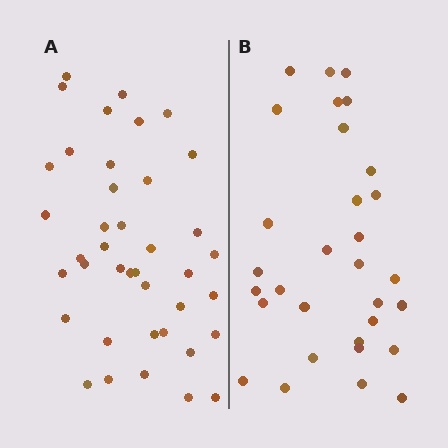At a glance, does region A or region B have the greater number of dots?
Region A (the left region) has more dots.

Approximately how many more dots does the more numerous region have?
Region A has roughly 8 or so more dots than region B.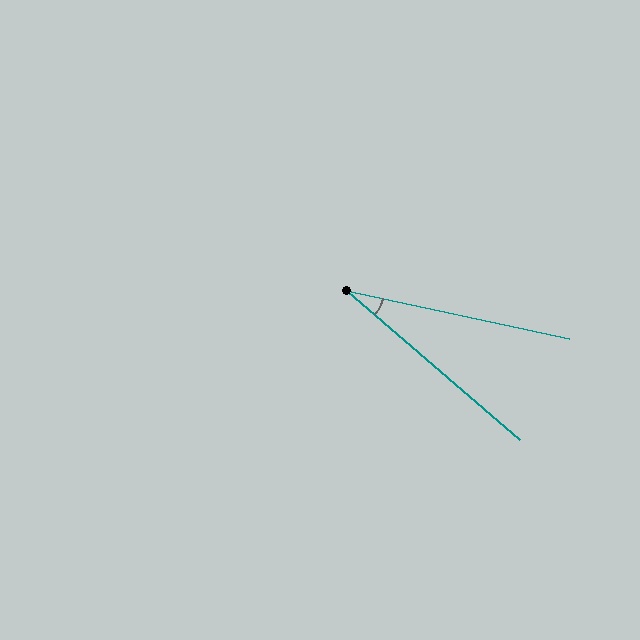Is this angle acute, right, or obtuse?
It is acute.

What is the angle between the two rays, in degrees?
Approximately 29 degrees.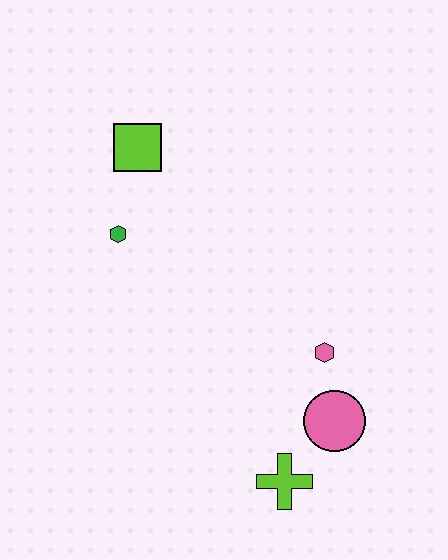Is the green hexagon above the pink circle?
Yes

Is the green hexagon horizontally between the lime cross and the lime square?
No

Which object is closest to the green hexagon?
The lime square is closest to the green hexagon.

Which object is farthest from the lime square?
The lime cross is farthest from the lime square.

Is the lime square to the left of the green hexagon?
No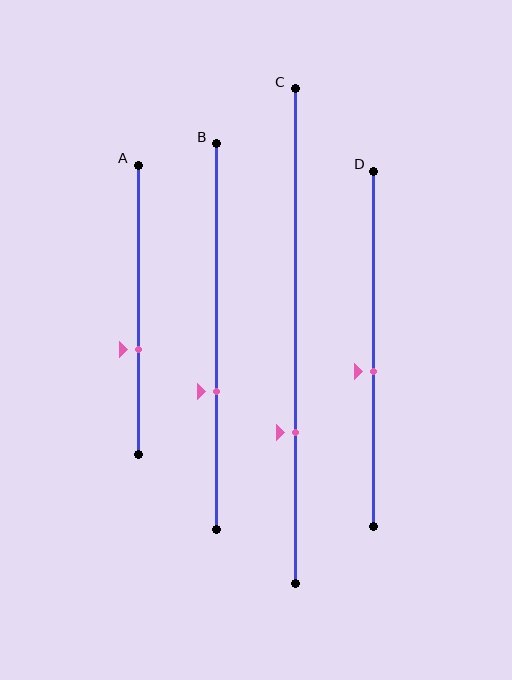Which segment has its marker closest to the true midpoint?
Segment D has its marker closest to the true midpoint.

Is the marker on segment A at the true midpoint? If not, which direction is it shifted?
No, the marker on segment A is shifted downward by about 14% of the segment length.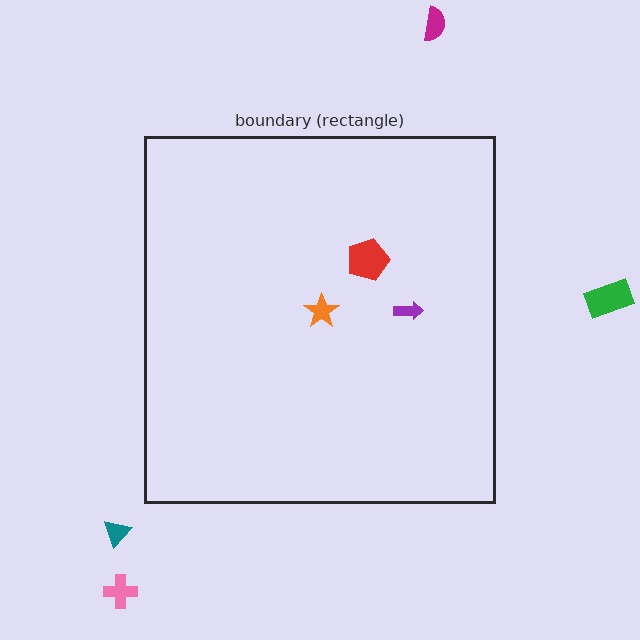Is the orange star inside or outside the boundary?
Inside.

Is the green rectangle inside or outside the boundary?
Outside.